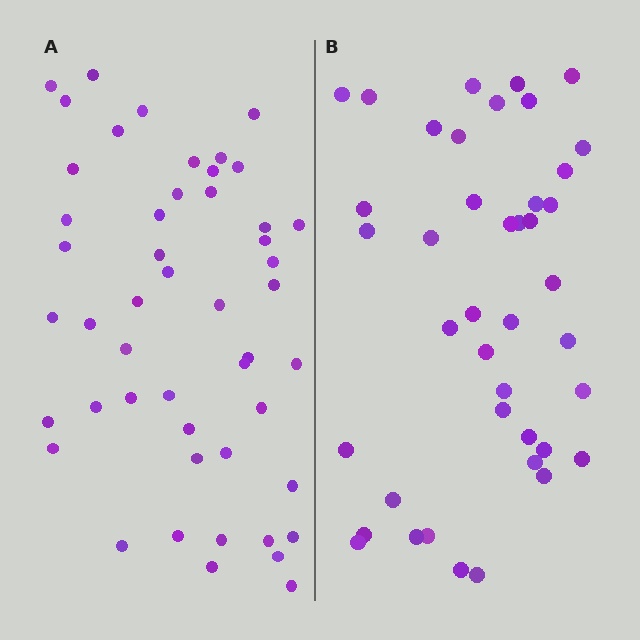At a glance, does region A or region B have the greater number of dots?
Region A (the left region) has more dots.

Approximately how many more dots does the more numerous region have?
Region A has roughly 8 or so more dots than region B.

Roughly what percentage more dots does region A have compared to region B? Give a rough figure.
About 15% more.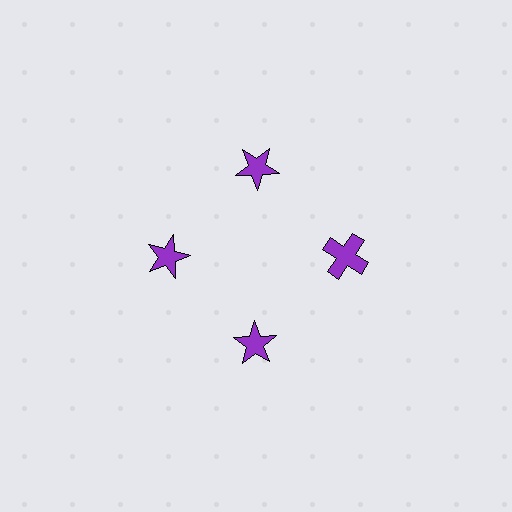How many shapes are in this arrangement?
There are 4 shapes arranged in a ring pattern.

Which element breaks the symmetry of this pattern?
The purple cross at roughly the 3 o'clock position breaks the symmetry. All other shapes are purple stars.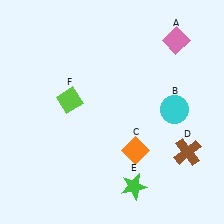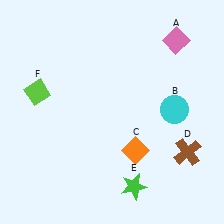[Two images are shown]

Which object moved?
The lime diamond (F) moved left.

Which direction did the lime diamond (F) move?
The lime diamond (F) moved left.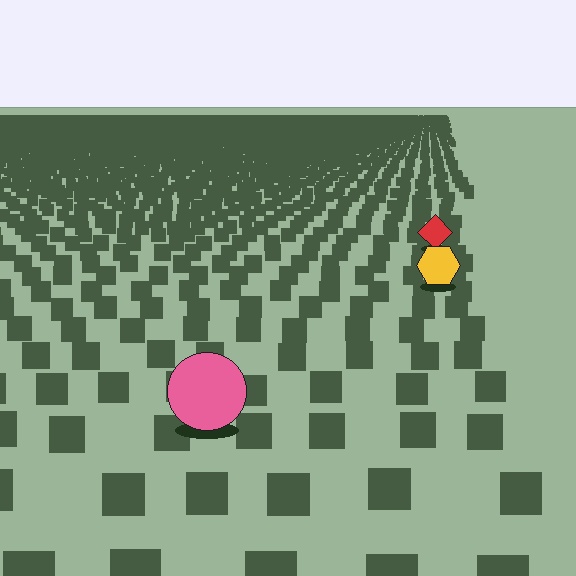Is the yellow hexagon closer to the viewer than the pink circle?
No. The pink circle is closer — you can tell from the texture gradient: the ground texture is coarser near it.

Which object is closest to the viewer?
The pink circle is closest. The texture marks near it are larger and more spread out.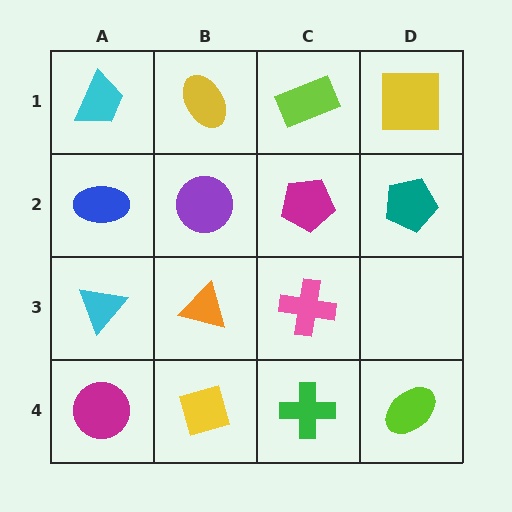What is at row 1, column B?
A yellow ellipse.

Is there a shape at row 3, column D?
No, that cell is empty.